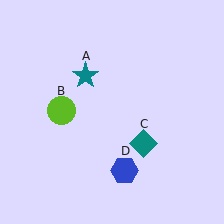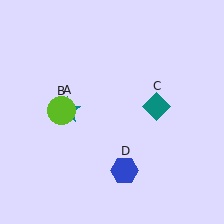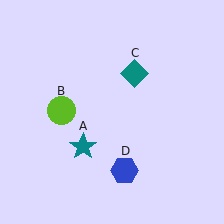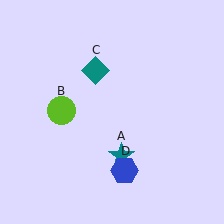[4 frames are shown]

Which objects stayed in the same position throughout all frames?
Lime circle (object B) and blue hexagon (object D) remained stationary.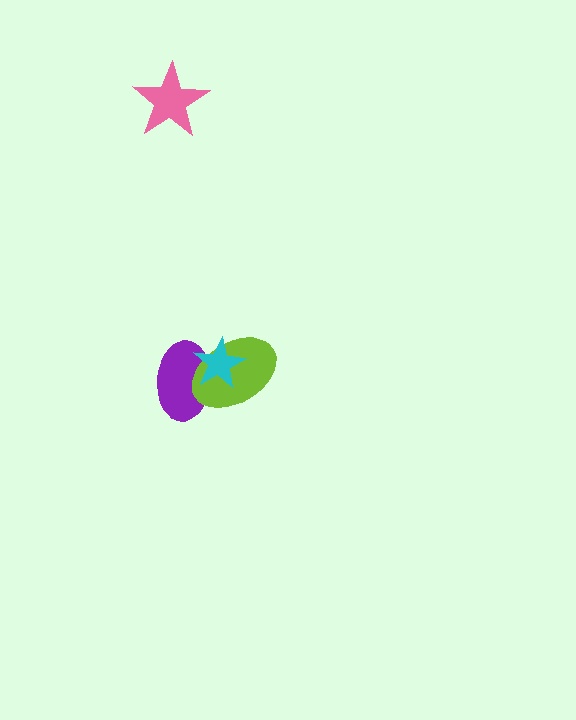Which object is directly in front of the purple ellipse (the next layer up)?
The lime ellipse is directly in front of the purple ellipse.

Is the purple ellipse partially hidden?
Yes, it is partially covered by another shape.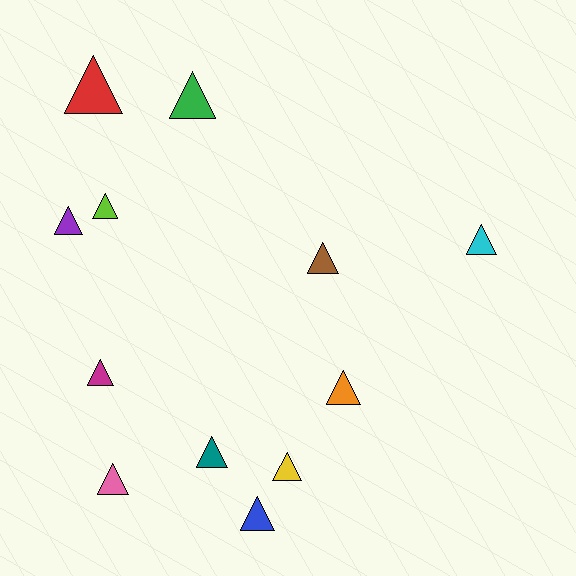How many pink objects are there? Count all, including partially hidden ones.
There is 1 pink object.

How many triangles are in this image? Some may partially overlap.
There are 12 triangles.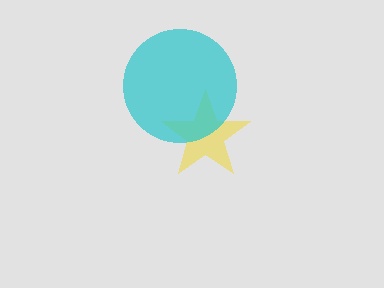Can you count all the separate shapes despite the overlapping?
Yes, there are 2 separate shapes.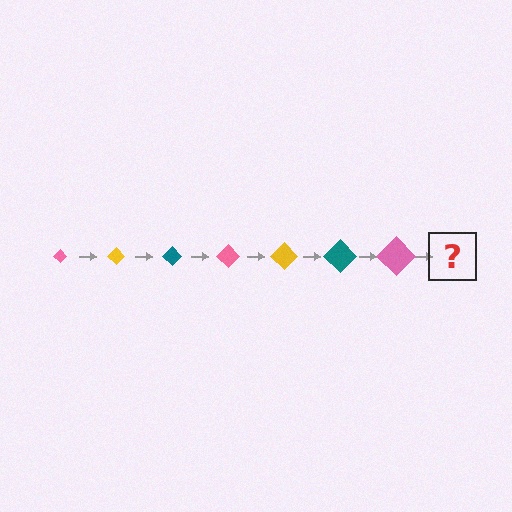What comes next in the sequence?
The next element should be a yellow diamond, larger than the previous one.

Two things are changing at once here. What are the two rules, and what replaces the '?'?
The two rules are that the diamond grows larger each step and the color cycles through pink, yellow, and teal. The '?' should be a yellow diamond, larger than the previous one.